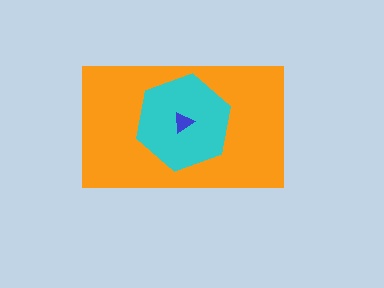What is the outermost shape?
The orange rectangle.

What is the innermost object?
The blue triangle.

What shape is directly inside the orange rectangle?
The cyan hexagon.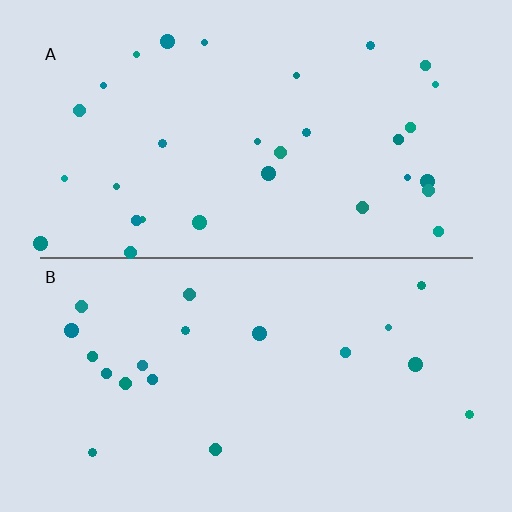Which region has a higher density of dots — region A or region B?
A (the top).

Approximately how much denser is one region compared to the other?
Approximately 1.6× — region A over region B.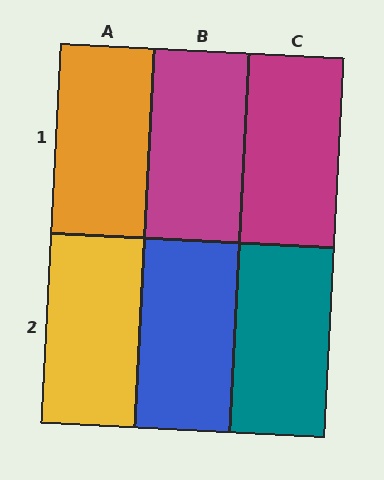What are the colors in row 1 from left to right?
Orange, magenta, magenta.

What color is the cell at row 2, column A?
Yellow.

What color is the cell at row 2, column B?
Blue.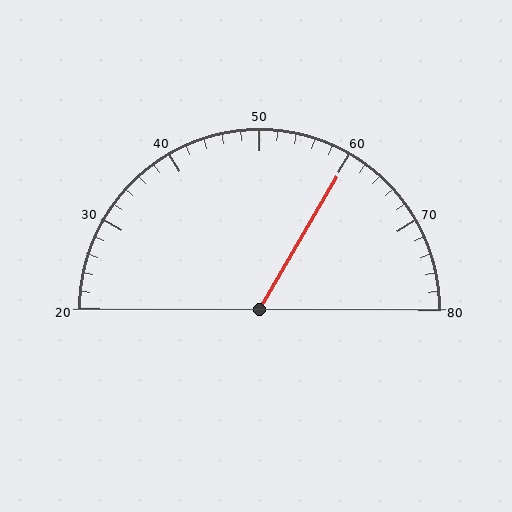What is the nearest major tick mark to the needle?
The nearest major tick mark is 60.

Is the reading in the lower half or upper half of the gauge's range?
The reading is in the upper half of the range (20 to 80).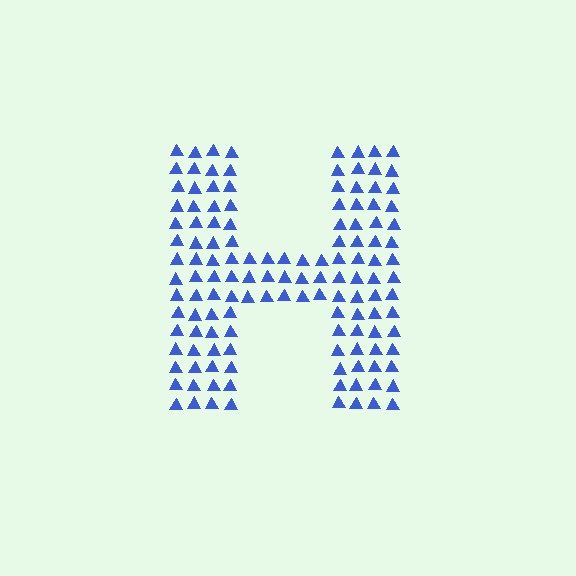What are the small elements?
The small elements are triangles.